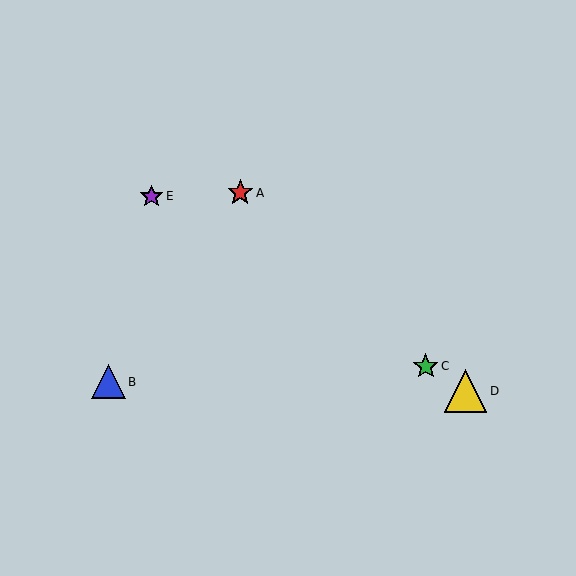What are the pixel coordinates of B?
Object B is at (108, 382).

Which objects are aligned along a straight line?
Objects C, D, E are aligned along a straight line.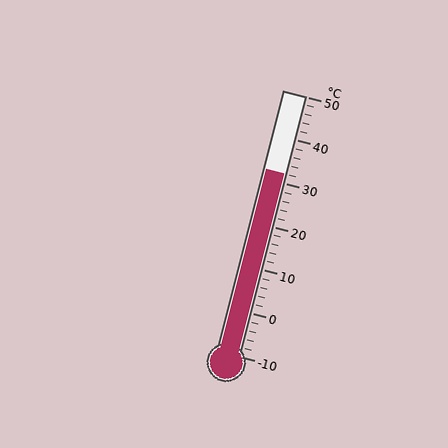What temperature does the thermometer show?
The thermometer shows approximately 32°C.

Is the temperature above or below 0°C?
The temperature is above 0°C.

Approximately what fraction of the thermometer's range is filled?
The thermometer is filled to approximately 70% of its range.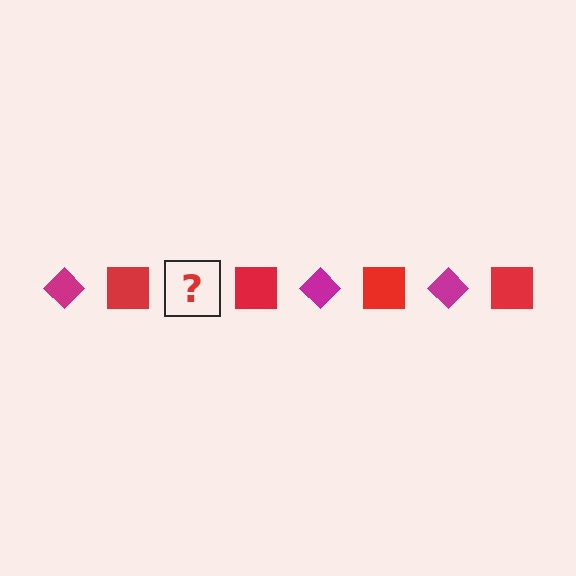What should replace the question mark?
The question mark should be replaced with a magenta diamond.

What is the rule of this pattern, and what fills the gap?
The rule is that the pattern alternates between magenta diamond and red square. The gap should be filled with a magenta diamond.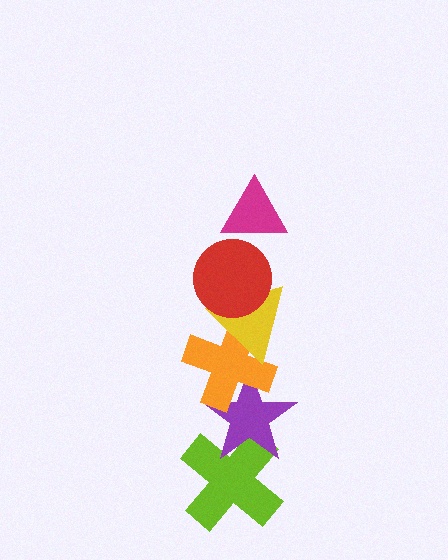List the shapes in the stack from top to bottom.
From top to bottom: the magenta triangle, the red circle, the yellow triangle, the orange cross, the purple star, the lime cross.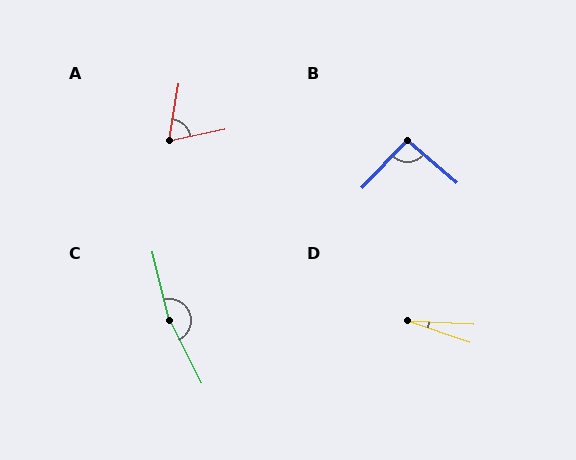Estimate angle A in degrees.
Approximately 68 degrees.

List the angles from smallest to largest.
D (16°), A (68°), B (92°), C (167°).